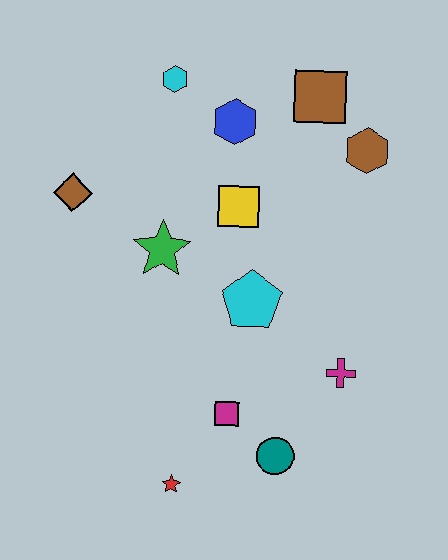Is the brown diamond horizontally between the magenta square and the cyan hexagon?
No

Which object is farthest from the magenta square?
The cyan hexagon is farthest from the magenta square.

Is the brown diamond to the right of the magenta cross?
No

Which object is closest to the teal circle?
The magenta square is closest to the teal circle.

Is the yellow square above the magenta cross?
Yes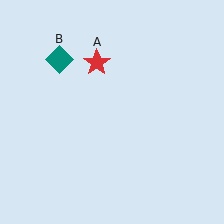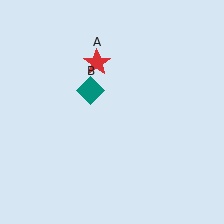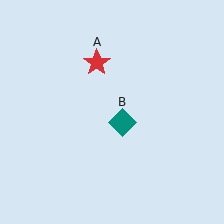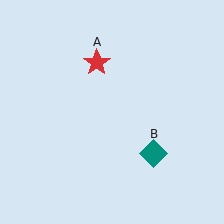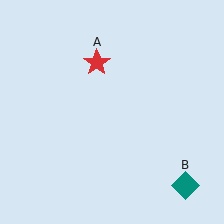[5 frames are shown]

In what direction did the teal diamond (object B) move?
The teal diamond (object B) moved down and to the right.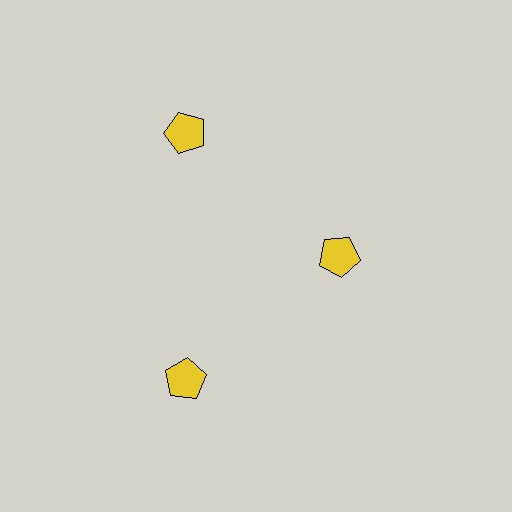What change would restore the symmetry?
The symmetry would be restored by moving it outward, back onto the ring so that all 3 pentagons sit at equal angles and equal distance from the center.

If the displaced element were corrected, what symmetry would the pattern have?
It would have 3-fold rotational symmetry — the pattern would map onto itself every 120 degrees.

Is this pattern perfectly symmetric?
No. The 3 yellow pentagons are arranged in a ring, but one element near the 3 o'clock position is pulled inward toward the center, breaking the 3-fold rotational symmetry.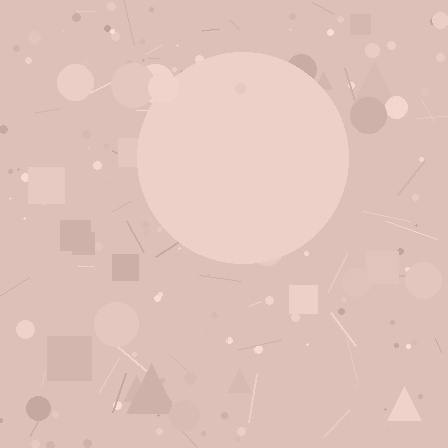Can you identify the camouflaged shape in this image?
The camouflaged shape is a circle.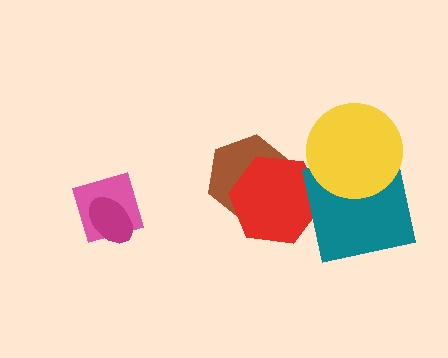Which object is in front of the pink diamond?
The magenta ellipse is in front of the pink diamond.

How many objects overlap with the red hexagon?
2 objects overlap with the red hexagon.